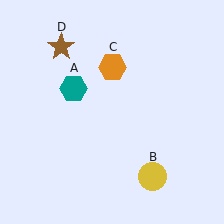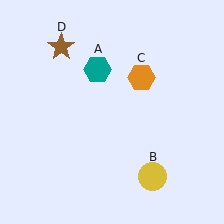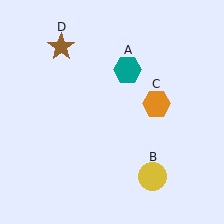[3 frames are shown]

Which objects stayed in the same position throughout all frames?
Yellow circle (object B) and brown star (object D) remained stationary.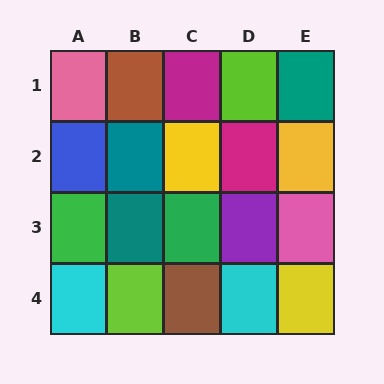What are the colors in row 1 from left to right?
Pink, brown, magenta, lime, teal.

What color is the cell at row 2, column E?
Yellow.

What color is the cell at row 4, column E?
Yellow.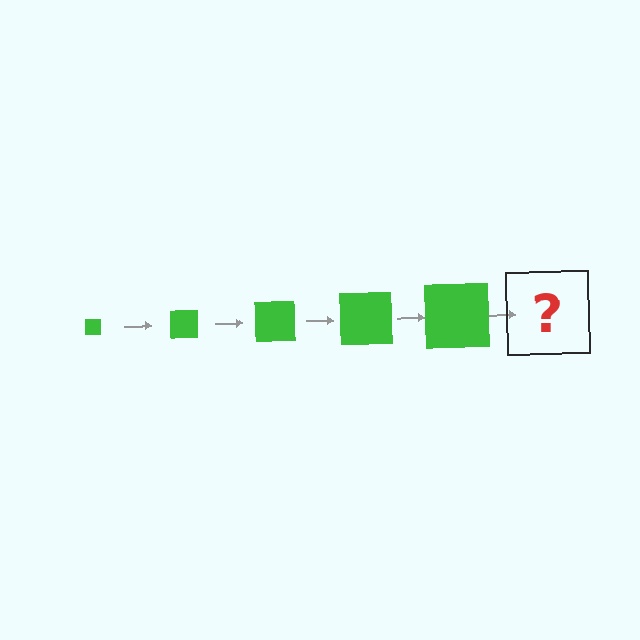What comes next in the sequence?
The next element should be a green square, larger than the previous one.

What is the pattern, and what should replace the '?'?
The pattern is that the square gets progressively larger each step. The '?' should be a green square, larger than the previous one.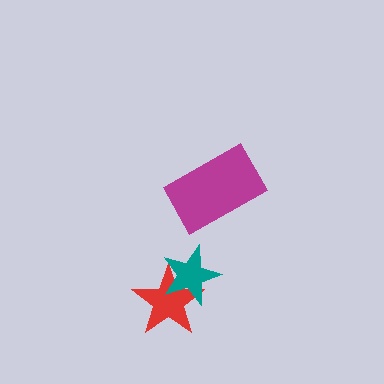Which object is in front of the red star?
The teal star is in front of the red star.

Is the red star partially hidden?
Yes, it is partially covered by another shape.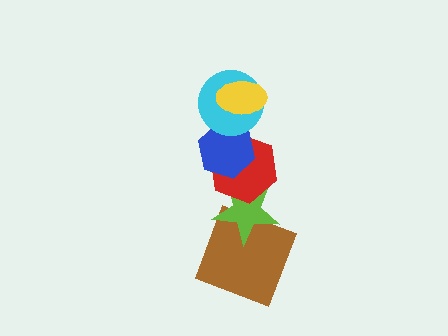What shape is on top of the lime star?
The red hexagon is on top of the lime star.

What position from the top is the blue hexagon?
The blue hexagon is 3rd from the top.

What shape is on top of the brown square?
The lime star is on top of the brown square.